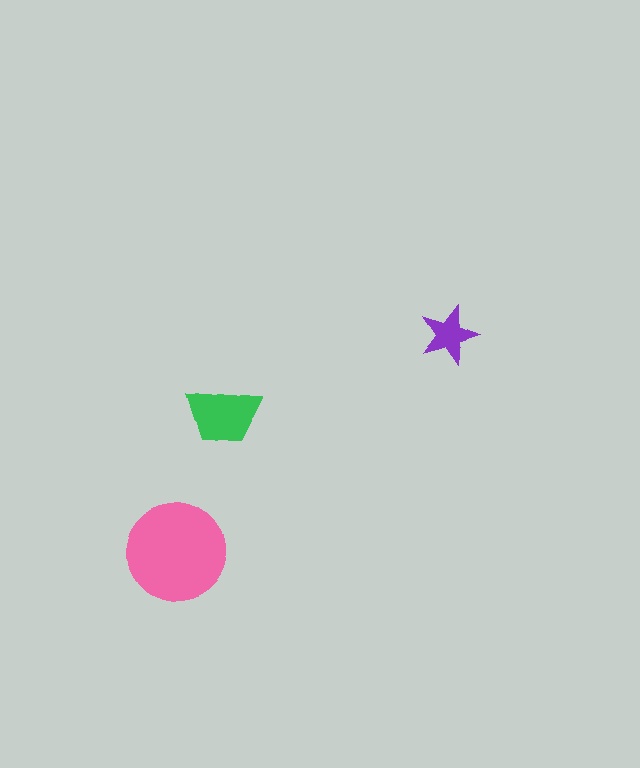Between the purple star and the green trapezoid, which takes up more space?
The green trapezoid.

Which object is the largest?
The pink circle.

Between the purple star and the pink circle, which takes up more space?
The pink circle.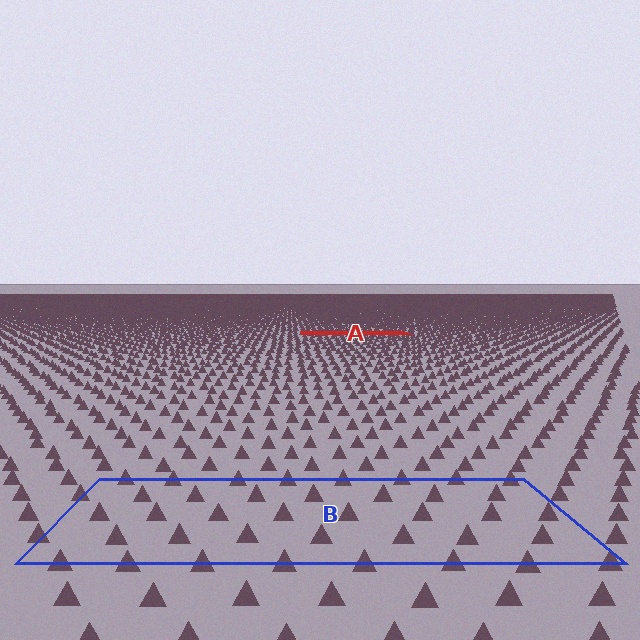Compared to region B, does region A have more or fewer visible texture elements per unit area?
Region A has more texture elements per unit area — they are packed more densely because it is farther away.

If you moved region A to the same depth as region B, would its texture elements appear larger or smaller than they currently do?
They would appear larger. At a closer depth, the same texture elements are projected at a bigger on-screen size.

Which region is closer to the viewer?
Region B is closer. The texture elements there are larger and more spread out.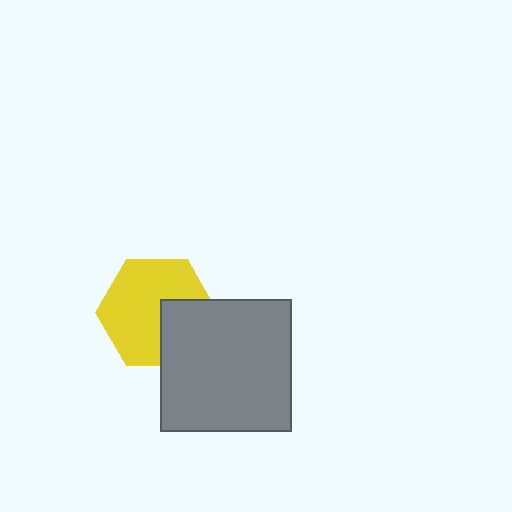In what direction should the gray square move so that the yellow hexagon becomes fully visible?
The gray square should move toward the lower-right. That is the shortest direction to clear the overlap and leave the yellow hexagon fully visible.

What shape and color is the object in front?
The object in front is a gray square.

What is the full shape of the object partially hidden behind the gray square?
The partially hidden object is a yellow hexagon.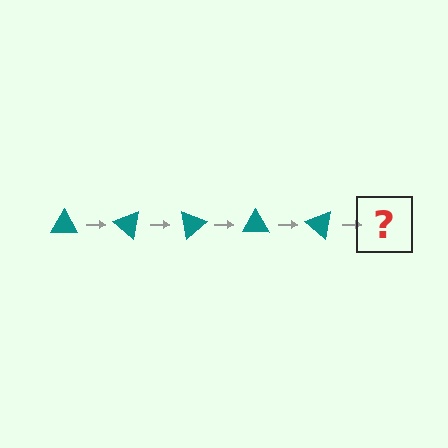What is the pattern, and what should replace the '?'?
The pattern is that the triangle rotates 40 degrees each step. The '?' should be a teal triangle rotated 200 degrees.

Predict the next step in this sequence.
The next step is a teal triangle rotated 200 degrees.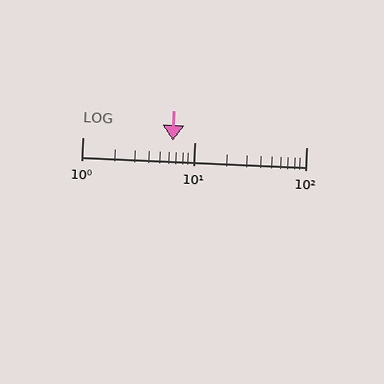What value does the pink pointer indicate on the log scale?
The pointer indicates approximately 6.4.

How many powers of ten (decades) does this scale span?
The scale spans 2 decades, from 1 to 100.